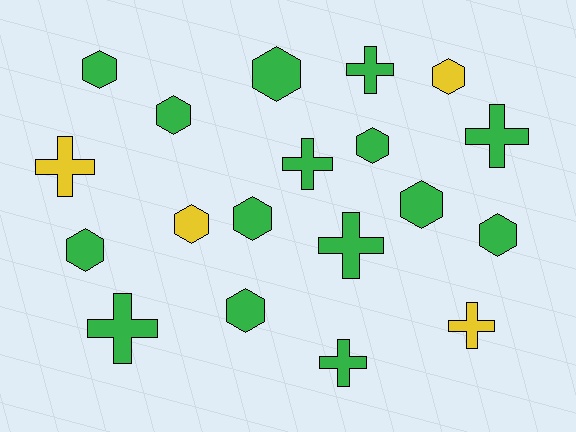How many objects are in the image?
There are 19 objects.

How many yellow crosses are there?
There are 2 yellow crosses.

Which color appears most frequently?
Green, with 15 objects.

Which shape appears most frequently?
Hexagon, with 11 objects.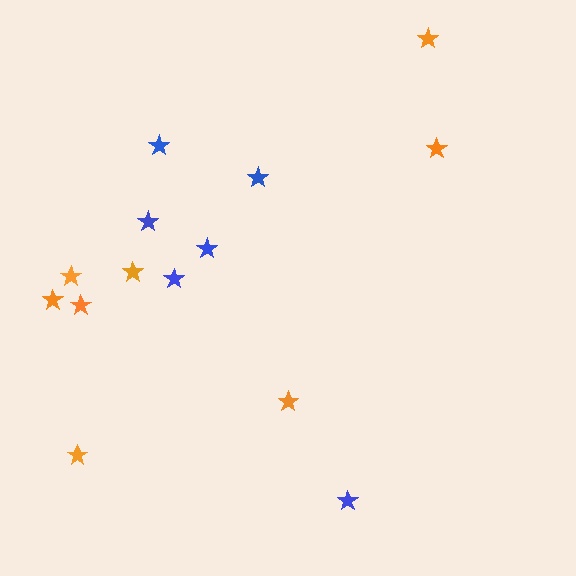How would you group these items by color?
There are 2 groups: one group of orange stars (8) and one group of blue stars (6).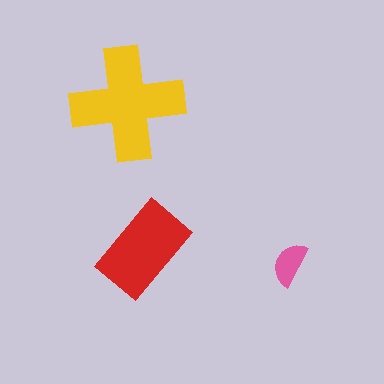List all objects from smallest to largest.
The pink semicircle, the red rectangle, the yellow cross.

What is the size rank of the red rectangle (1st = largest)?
2nd.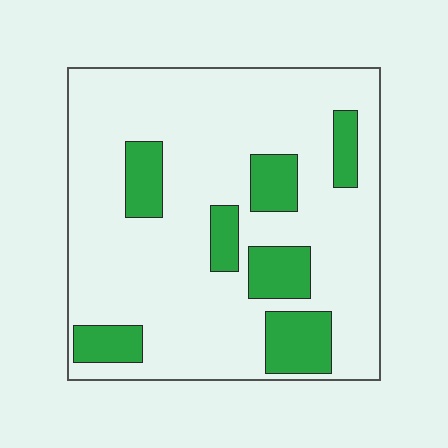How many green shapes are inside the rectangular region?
7.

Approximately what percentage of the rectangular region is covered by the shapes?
Approximately 20%.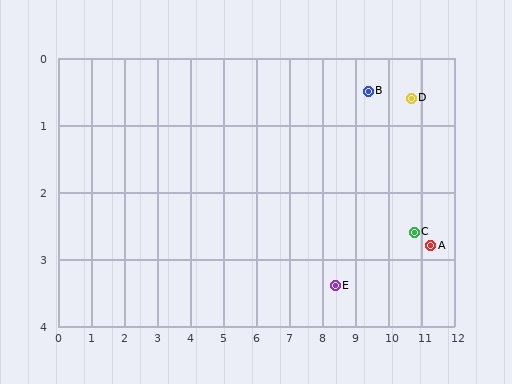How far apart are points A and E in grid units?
Points A and E are about 3.0 grid units apart.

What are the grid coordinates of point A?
Point A is at approximately (11.3, 2.8).